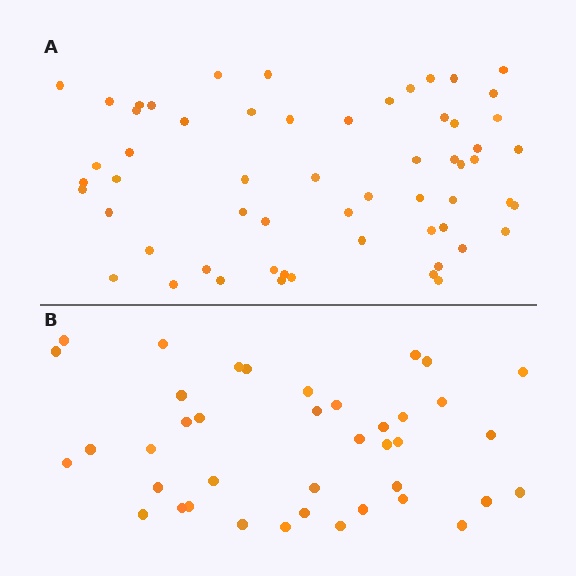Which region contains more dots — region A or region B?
Region A (the top region) has more dots.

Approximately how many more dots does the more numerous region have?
Region A has approximately 20 more dots than region B.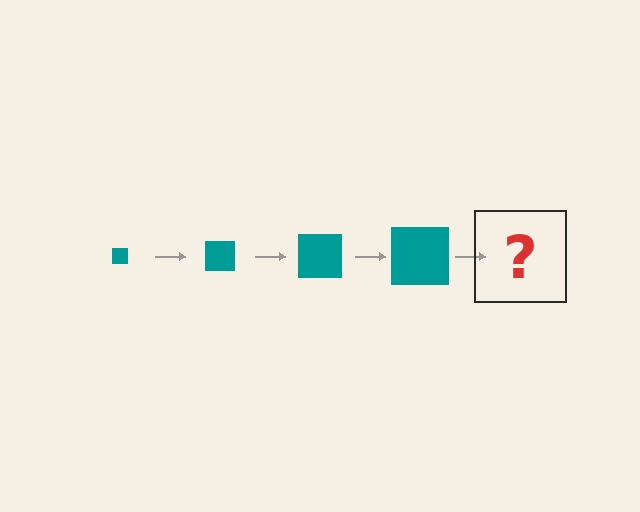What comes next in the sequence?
The next element should be a teal square, larger than the previous one.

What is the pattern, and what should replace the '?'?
The pattern is that the square gets progressively larger each step. The '?' should be a teal square, larger than the previous one.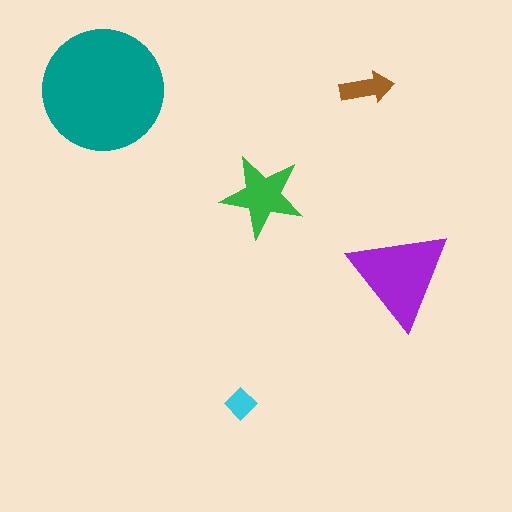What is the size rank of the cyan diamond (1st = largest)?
5th.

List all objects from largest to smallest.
The teal circle, the purple triangle, the green star, the brown arrow, the cyan diamond.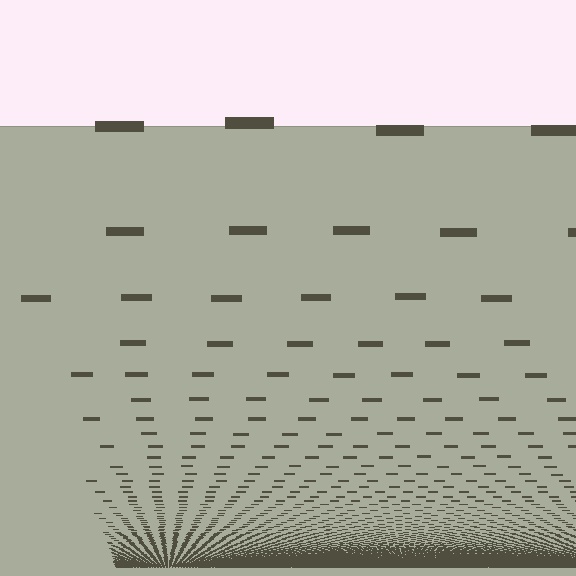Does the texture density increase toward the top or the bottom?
Density increases toward the bottom.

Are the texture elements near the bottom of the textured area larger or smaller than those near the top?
Smaller. The gradient is inverted — elements near the bottom are smaller and denser.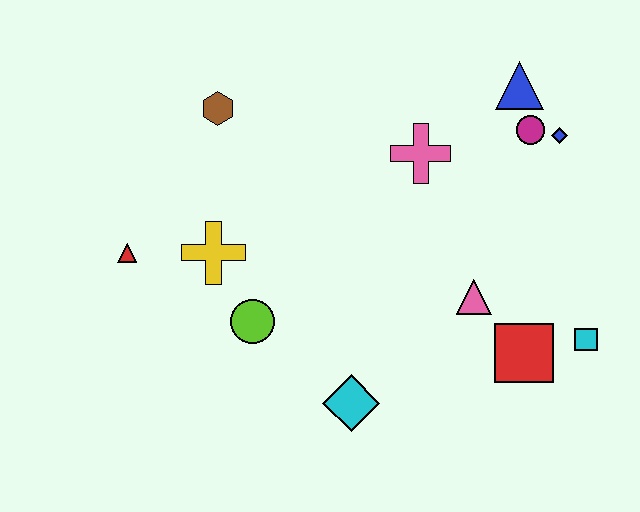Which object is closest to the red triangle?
The yellow cross is closest to the red triangle.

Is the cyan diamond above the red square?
No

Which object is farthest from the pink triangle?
The red triangle is farthest from the pink triangle.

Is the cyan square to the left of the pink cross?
No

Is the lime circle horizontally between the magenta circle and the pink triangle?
No